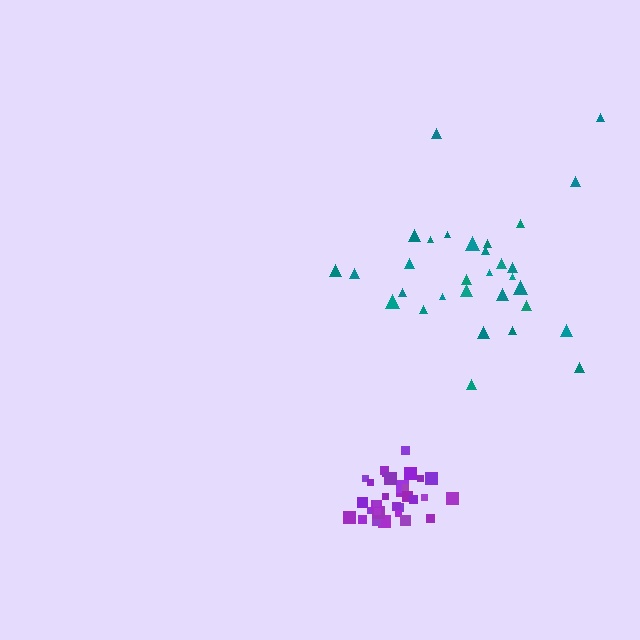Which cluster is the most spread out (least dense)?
Teal.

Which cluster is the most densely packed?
Purple.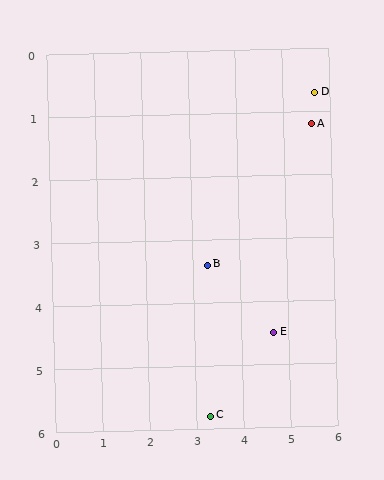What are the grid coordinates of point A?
Point A is at approximately (5.6, 1.2).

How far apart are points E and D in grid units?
Points E and D are about 3.9 grid units apart.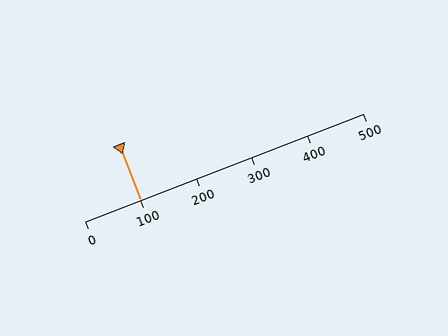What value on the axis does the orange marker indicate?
The marker indicates approximately 100.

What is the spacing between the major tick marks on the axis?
The major ticks are spaced 100 apart.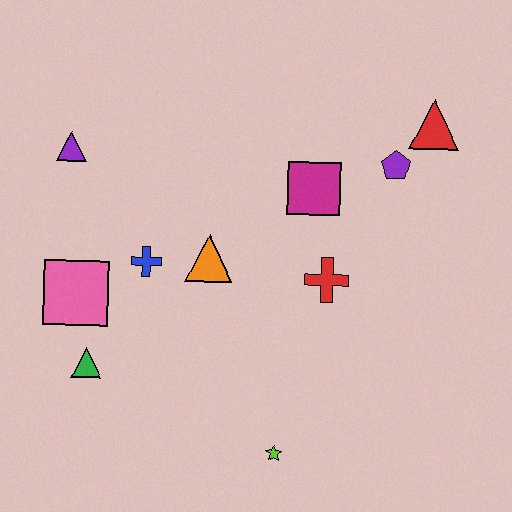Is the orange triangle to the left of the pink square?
No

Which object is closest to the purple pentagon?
The red triangle is closest to the purple pentagon.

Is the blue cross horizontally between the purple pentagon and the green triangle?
Yes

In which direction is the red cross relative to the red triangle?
The red cross is below the red triangle.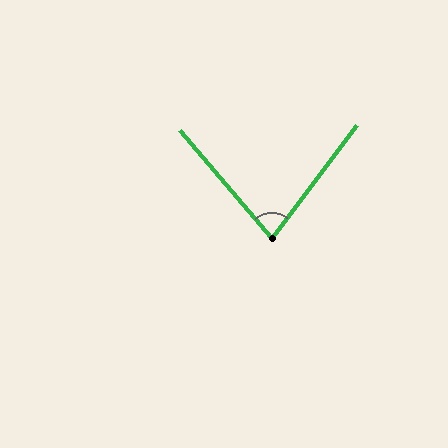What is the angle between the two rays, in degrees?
Approximately 77 degrees.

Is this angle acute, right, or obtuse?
It is acute.